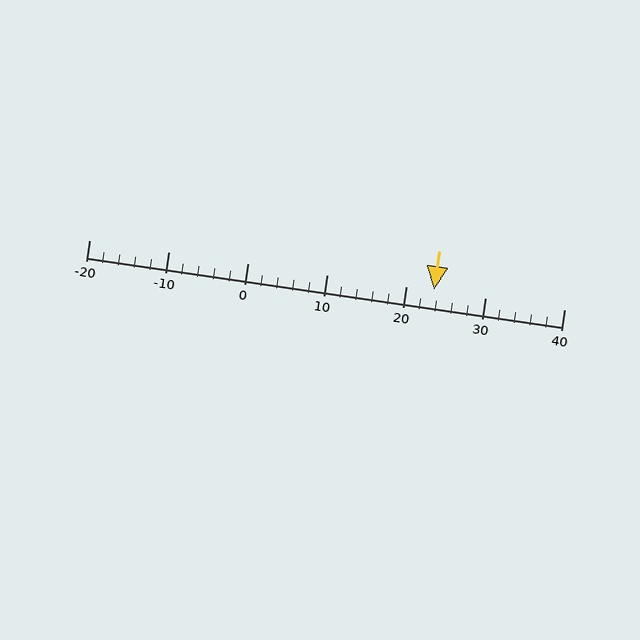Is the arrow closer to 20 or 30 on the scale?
The arrow is closer to 20.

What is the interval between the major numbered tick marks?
The major tick marks are spaced 10 units apart.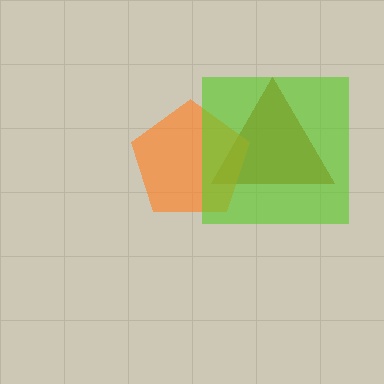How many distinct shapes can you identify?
There are 3 distinct shapes: a brown triangle, an orange pentagon, a lime square.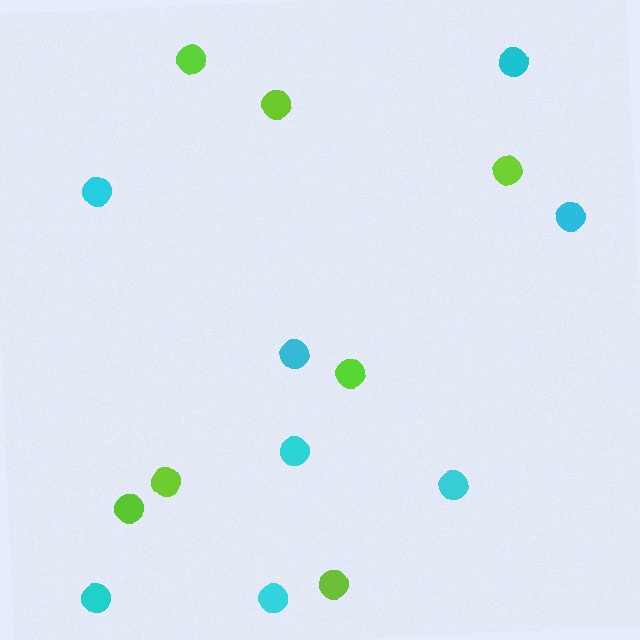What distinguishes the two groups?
There are 2 groups: one group of cyan circles (8) and one group of lime circles (7).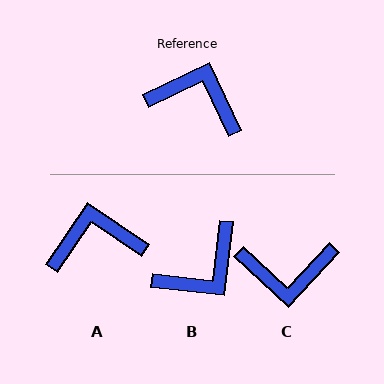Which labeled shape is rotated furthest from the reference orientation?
C, about 158 degrees away.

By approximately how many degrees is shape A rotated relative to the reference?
Approximately 31 degrees counter-clockwise.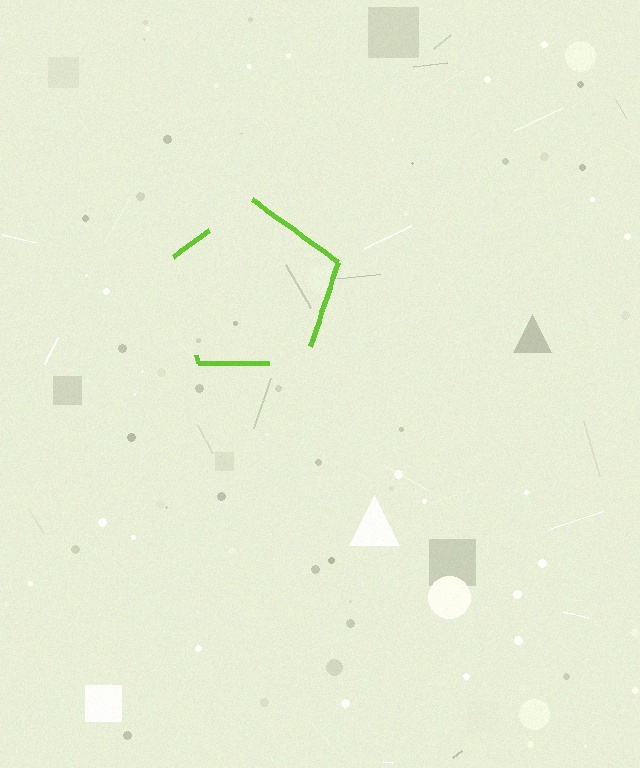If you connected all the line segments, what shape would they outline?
They would outline a pentagon.